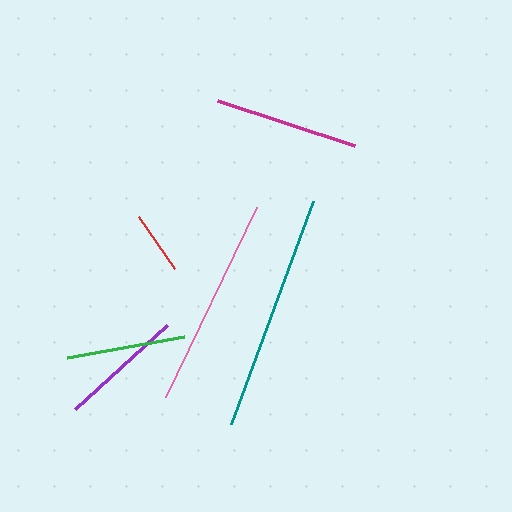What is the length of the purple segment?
The purple segment is approximately 124 pixels long.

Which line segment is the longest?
The teal line is the longest at approximately 237 pixels.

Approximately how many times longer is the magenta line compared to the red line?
The magenta line is approximately 2.3 times the length of the red line.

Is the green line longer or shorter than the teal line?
The teal line is longer than the green line.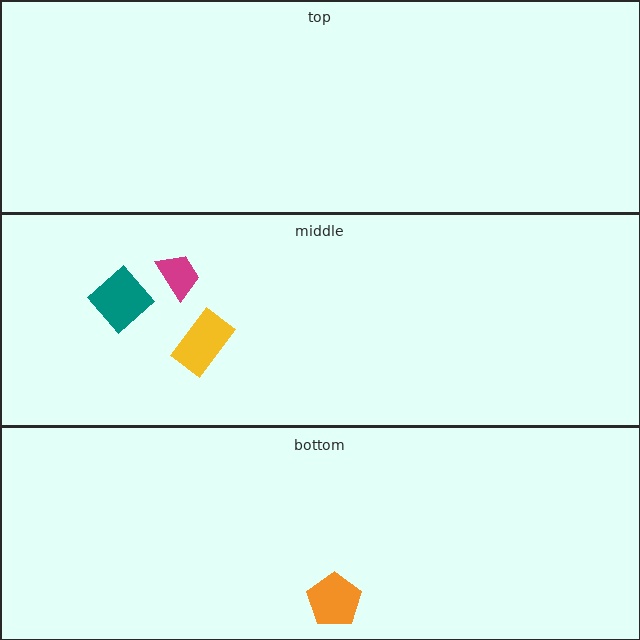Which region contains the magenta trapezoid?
The middle region.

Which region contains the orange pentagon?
The bottom region.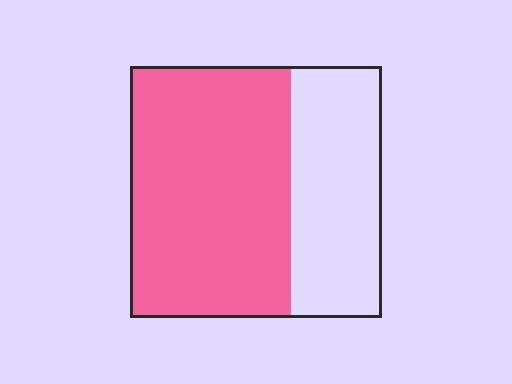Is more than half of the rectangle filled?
Yes.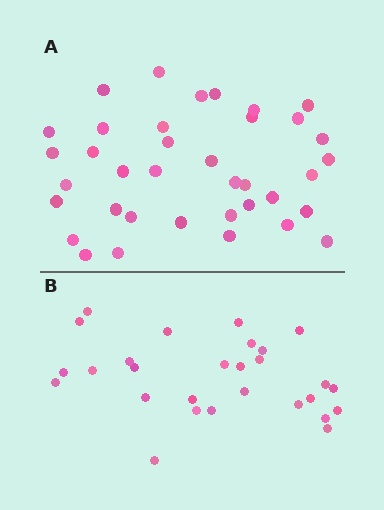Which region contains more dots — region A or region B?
Region A (the top region) has more dots.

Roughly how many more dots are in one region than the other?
Region A has roughly 8 or so more dots than region B.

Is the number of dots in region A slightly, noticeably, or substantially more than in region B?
Region A has noticeably more, but not dramatically so. The ratio is roughly 1.3 to 1.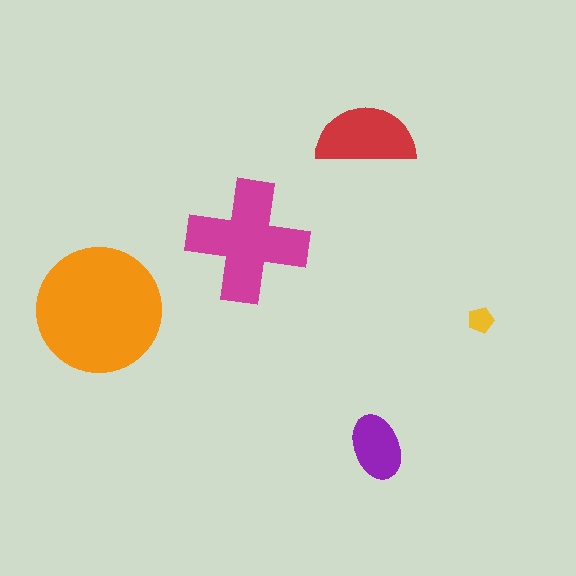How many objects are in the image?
There are 5 objects in the image.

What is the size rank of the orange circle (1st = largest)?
1st.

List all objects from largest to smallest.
The orange circle, the magenta cross, the red semicircle, the purple ellipse, the yellow pentagon.